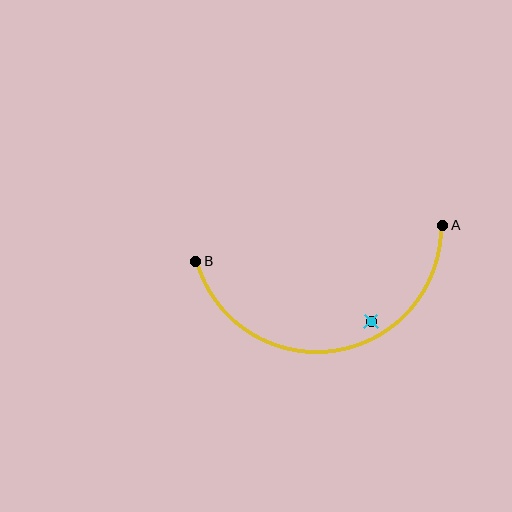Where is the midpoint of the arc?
The arc midpoint is the point on the curve farthest from the straight line joining A and B. It sits below that line.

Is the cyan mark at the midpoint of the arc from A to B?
No — the cyan mark does not lie on the arc at all. It sits slightly inside the curve.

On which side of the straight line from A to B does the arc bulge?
The arc bulges below the straight line connecting A and B.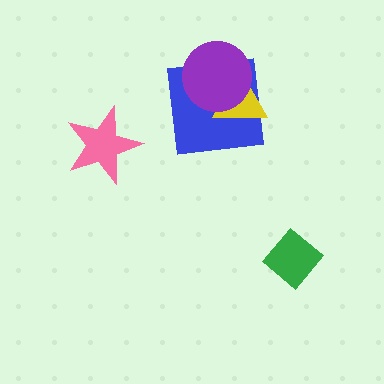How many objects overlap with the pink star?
0 objects overlap with the pink star.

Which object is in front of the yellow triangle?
The purple circle is in front of the yellow triangle.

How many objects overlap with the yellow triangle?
2 objects overlap with the yellow triangle.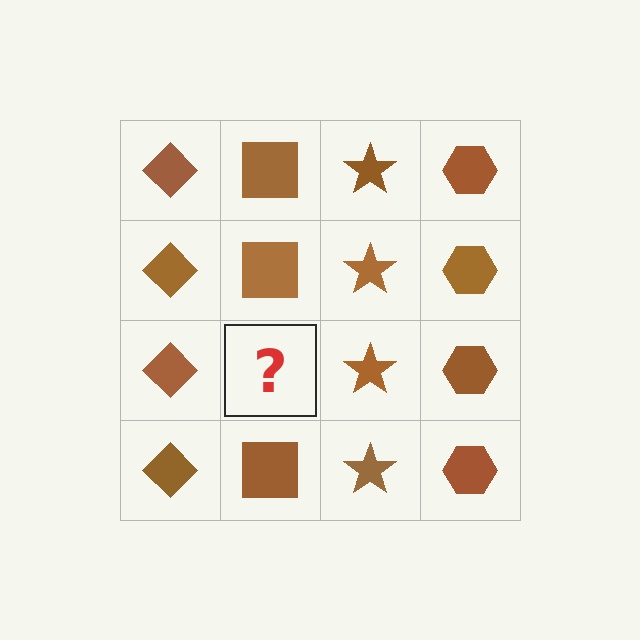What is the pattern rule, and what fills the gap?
The rule is that each column has a consistent shape. The gap should be filled with a brown square.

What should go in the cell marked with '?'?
The missing cell should contain a brown square.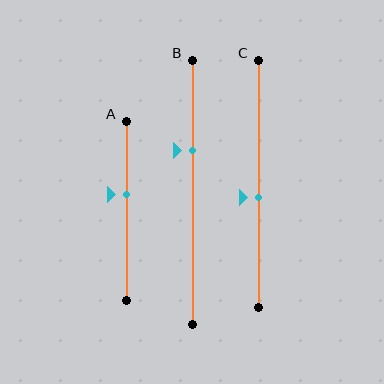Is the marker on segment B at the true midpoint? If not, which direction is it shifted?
No, the marker on segment B is shifted upward by about 16% of the segment length.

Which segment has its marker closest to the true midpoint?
Segment C has its marker closest to the true midpoint.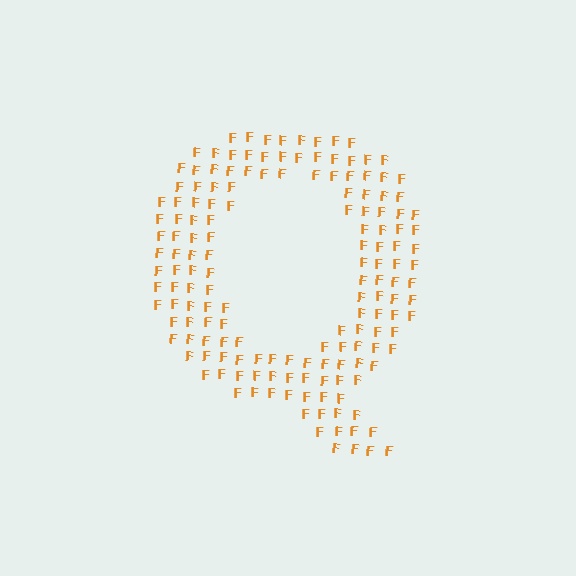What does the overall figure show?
The overall figure shows the letter Q.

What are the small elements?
The small elements are letter F's.